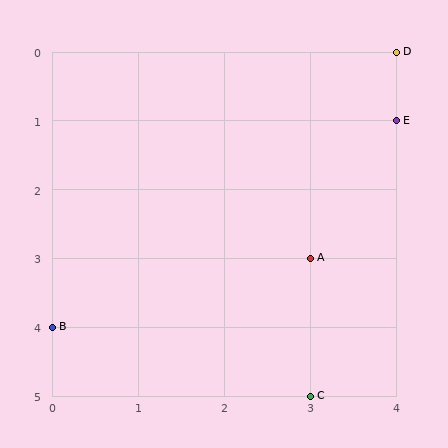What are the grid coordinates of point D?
Point D is at grid coordinates (4, 0).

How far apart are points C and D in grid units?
Points C and D are 1 column and 5 rows apart (about 5.1 grid units diagonally).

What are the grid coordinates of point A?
Point A is at grid coordinates (3, 3).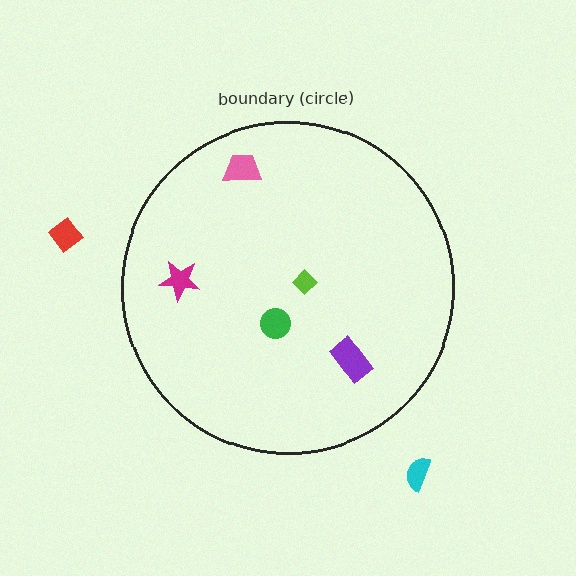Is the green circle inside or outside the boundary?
Inside.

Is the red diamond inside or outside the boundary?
Outside.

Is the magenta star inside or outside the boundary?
Inside.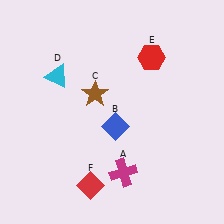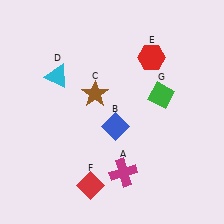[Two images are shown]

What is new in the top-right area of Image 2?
A green diamond (G) was added in the top-right area of Image 2.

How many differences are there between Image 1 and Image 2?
There is 1 difference between the two images.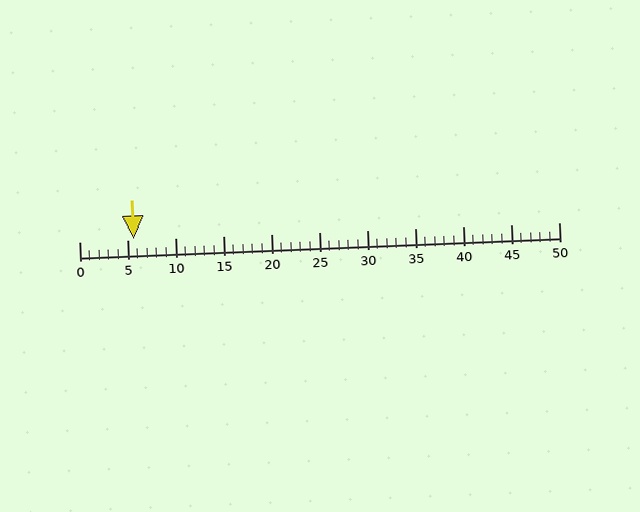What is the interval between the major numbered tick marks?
The major tick marks are spaced 5 units apart.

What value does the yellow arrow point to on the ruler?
The yellow arrow points to approximately 6.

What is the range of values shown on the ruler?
The ruler shows values from 0 to 50.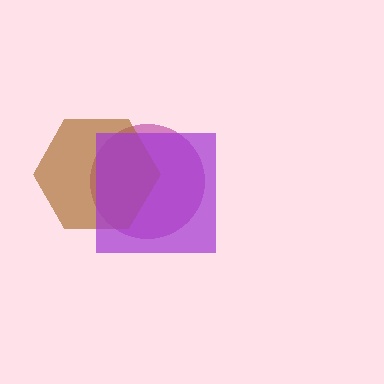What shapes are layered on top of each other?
The layered shapes are: a magenta circle, a brown hexagon, a purple square.